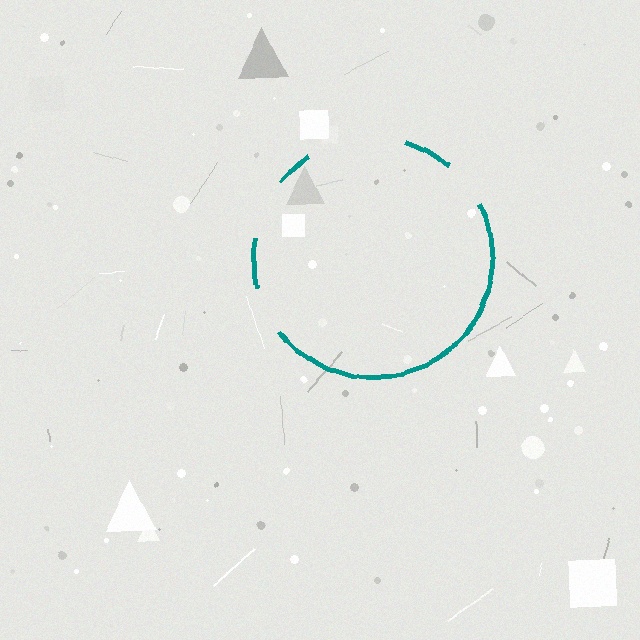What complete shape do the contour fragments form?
The contour fragments form a circle.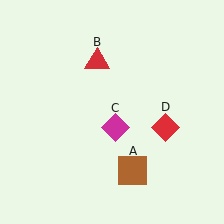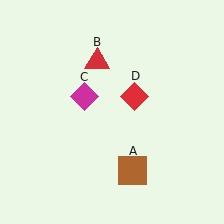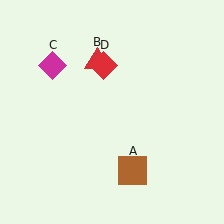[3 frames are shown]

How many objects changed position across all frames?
2 objects changed position: magenta diamond (object C), red diamond (object D).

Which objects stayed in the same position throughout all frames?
Brown square (object A) and red triangle (object B) remained stationary.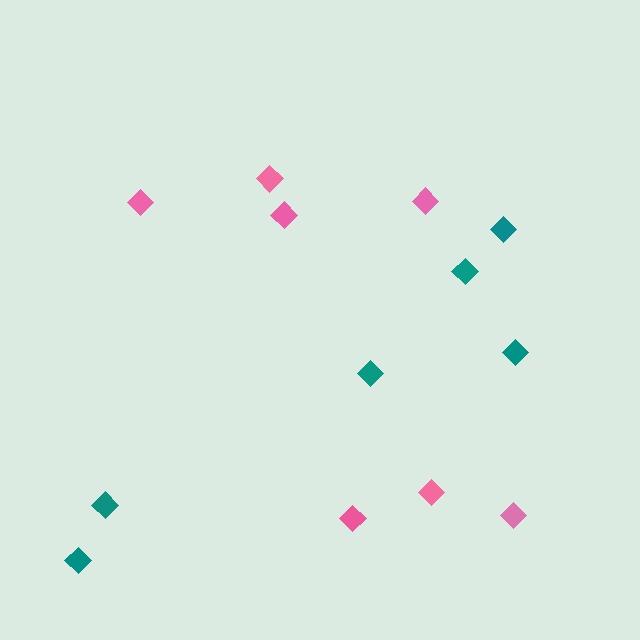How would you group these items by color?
There are 2 groups: one group of teal diamonds (6) and one group of pink diamonds (7).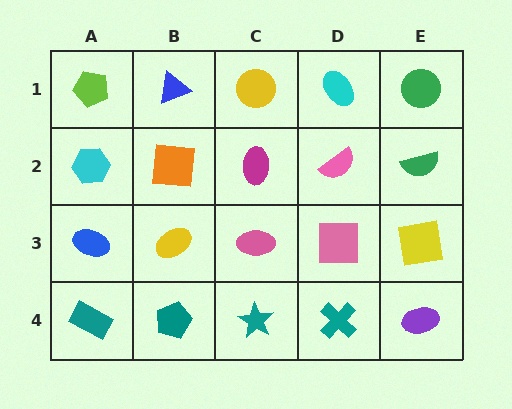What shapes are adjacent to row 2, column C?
A yellow circle (row 1, column C), a pink ellipse (row 3, column C), an orange square (row 2, column B), a pink semicircle (row 2, column D).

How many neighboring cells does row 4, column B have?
3.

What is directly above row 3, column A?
A cyan hexagon.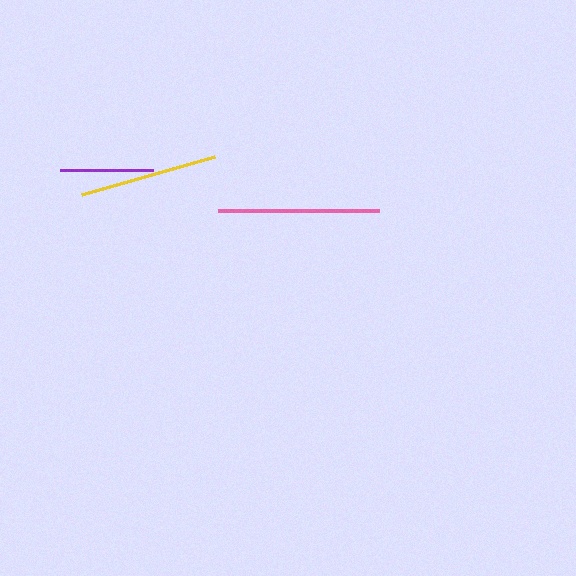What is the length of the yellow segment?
The yellow segment is approximately 138 pixels long.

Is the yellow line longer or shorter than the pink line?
The pink line is longer than the yellow line.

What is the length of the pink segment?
The pink segment is approximately 160 pixels long.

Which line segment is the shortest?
The purple line is the shortest at approximately 92 pixels.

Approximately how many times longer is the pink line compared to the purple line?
The pink line is approximately 1.7 times the length of the purple line.